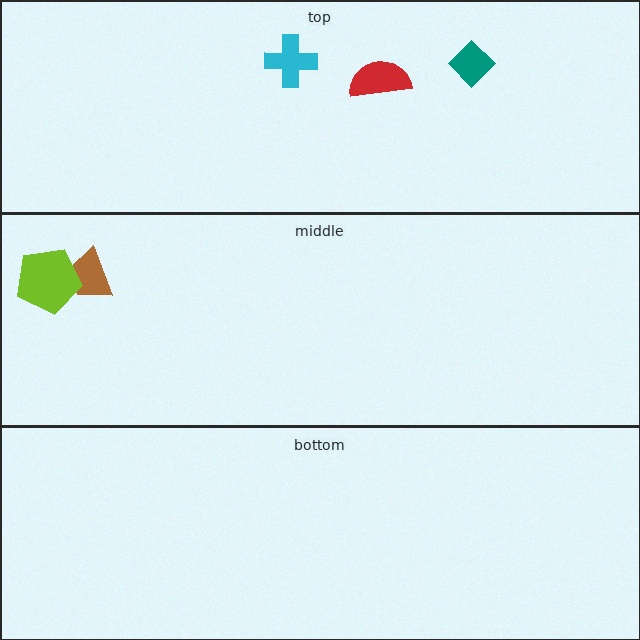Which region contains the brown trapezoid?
The middle region.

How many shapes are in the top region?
3.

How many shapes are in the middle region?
2.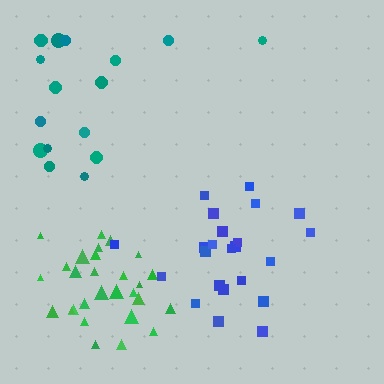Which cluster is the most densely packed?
Green.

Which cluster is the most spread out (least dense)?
Teal.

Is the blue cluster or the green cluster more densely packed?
Green.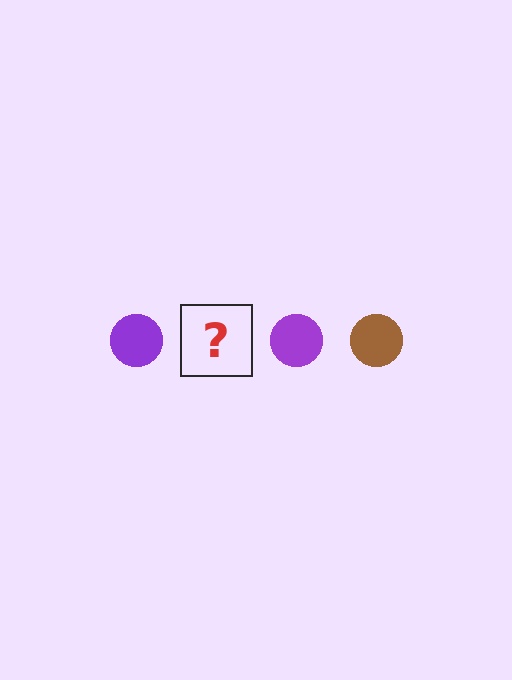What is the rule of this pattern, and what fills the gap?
The rule is that the pattern cycles through purple, brown circles. The gap should be filled with a brown circle.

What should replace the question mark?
The question mark should be replaced with a brown circle.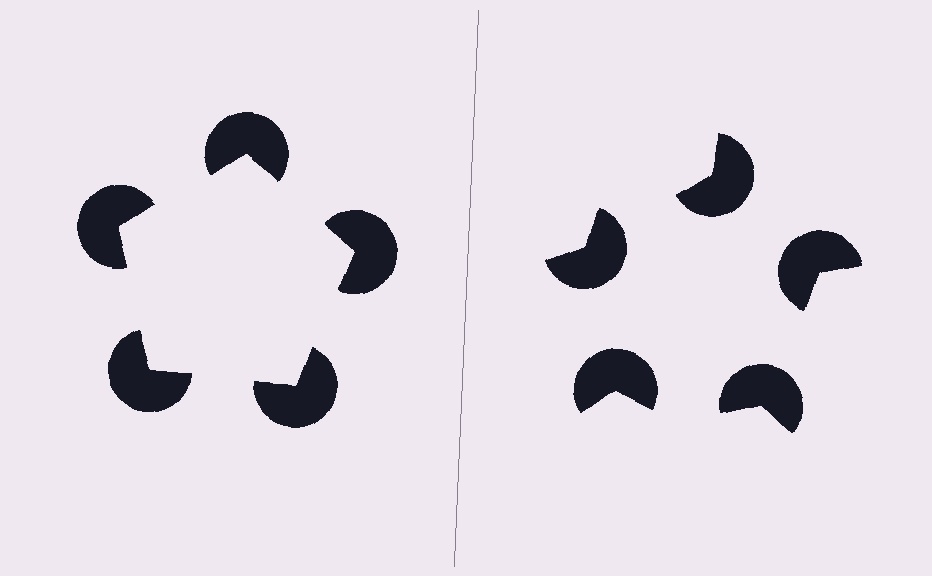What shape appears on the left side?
An illusory pentagon.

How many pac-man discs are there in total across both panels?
10 — 5 on each side.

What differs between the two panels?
The pac-man discs are positioned identically on both sides; only the wedge orientations differ. On the left they align to a pentagon; on the right they are misaligned.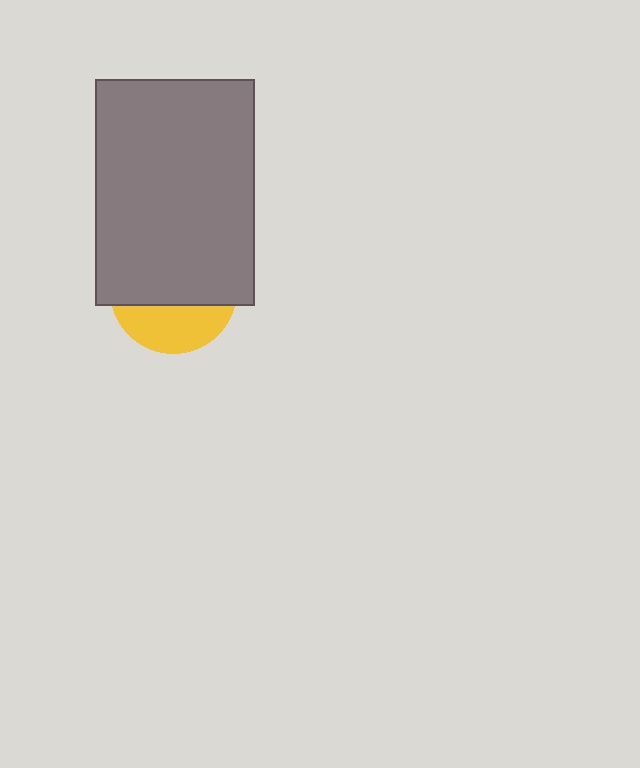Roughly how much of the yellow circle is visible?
A small part of it is visible (roughly 35%).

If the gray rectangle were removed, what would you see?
You would see the complete yellow circle.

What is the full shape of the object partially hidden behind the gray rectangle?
The partially hidden object is a yellow circle.